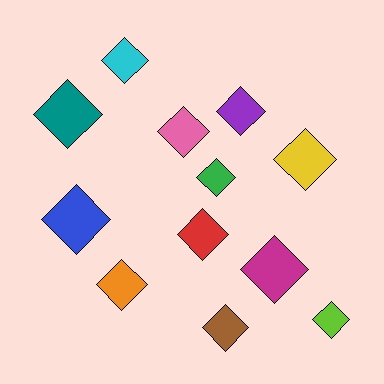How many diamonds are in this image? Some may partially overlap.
There are 12 diamonds.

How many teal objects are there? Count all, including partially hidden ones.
There is 1 teal object.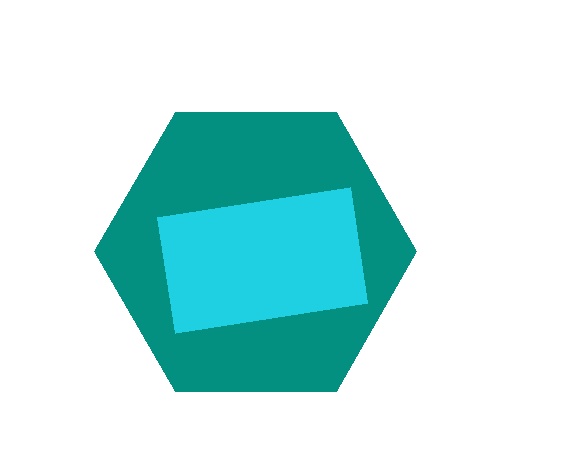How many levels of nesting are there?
2.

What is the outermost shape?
The teal hexagon.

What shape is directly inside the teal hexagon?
The cyan rectangle.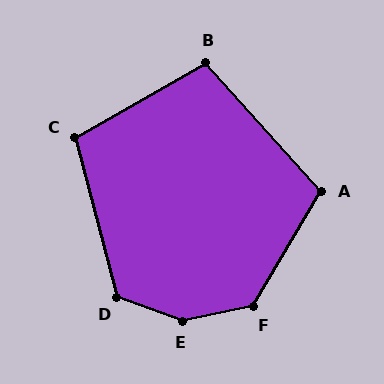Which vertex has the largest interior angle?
E, at approximately 148 degrees.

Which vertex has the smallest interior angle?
B, at approximately 102 degrees.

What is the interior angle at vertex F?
Approximately 133 degrees (obtuse).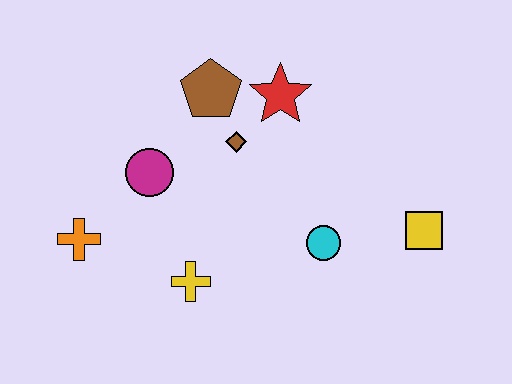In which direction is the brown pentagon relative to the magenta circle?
The brown pentagon is above the magenta circle.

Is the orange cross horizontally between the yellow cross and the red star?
No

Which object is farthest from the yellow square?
The orange cross is farthest from the yellow square.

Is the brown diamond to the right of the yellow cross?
Yes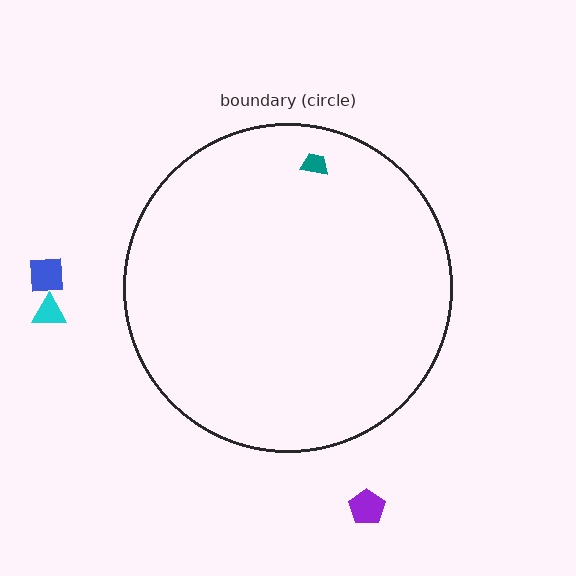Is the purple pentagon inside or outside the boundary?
Outside.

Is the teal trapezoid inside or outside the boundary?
Inside.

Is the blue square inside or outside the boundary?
Outside.